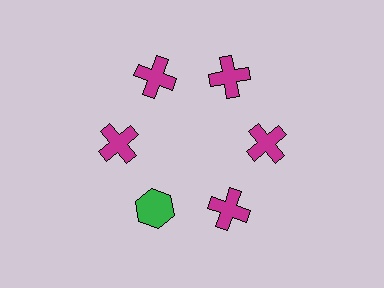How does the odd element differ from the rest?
It differs in both color (green instead of magenta) and shape (hexagon instead of cross).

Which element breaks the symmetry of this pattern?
The green hexagon at roughly the 7 o'clock position breaks the symmetry. All other shapes are magenta crosses.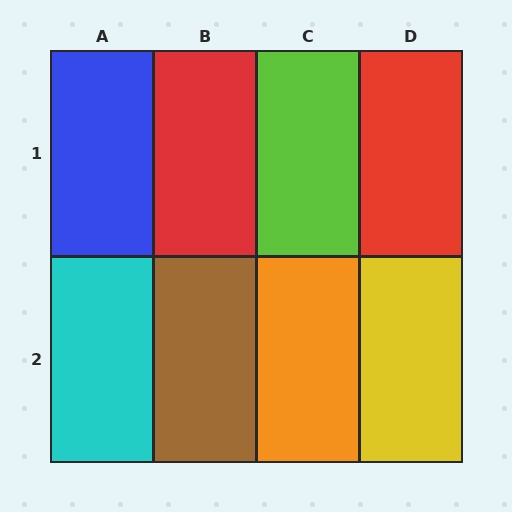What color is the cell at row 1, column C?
Lime.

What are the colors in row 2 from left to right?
Cyan, brown, orange, yellow.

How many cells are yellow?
1 cell is yellow.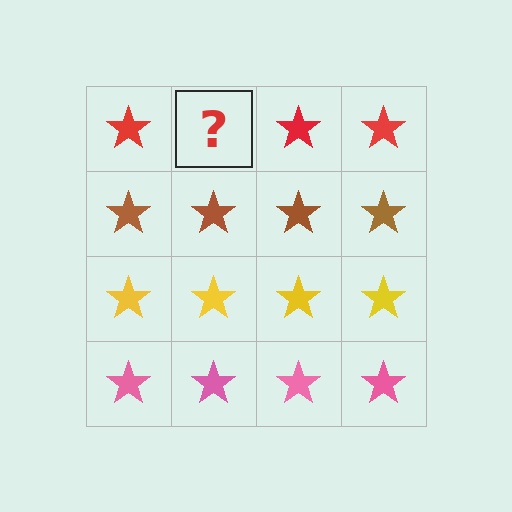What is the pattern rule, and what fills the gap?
The rule is that each row has a consistent color. The gap should be filled with a red star.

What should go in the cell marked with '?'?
The missing cell should contain a red star.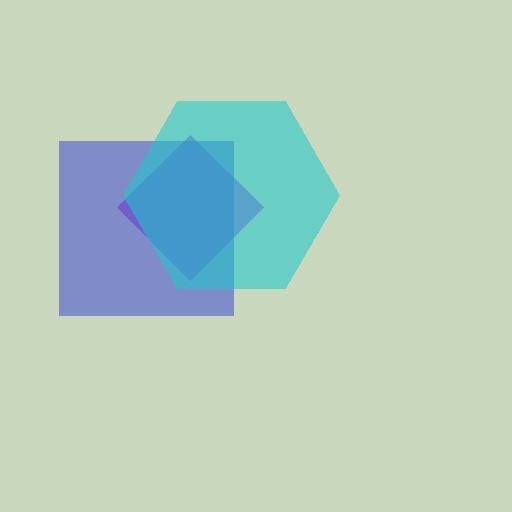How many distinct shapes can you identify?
There are 3 distinct shapes: a purple diamond, a blue square, a cyan hexagon.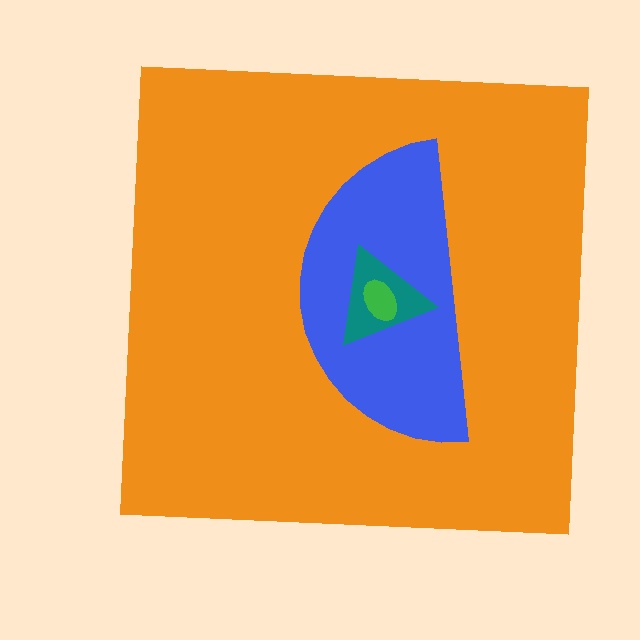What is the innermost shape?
The green ellipse.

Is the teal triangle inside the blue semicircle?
Yes.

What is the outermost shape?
The orange square.